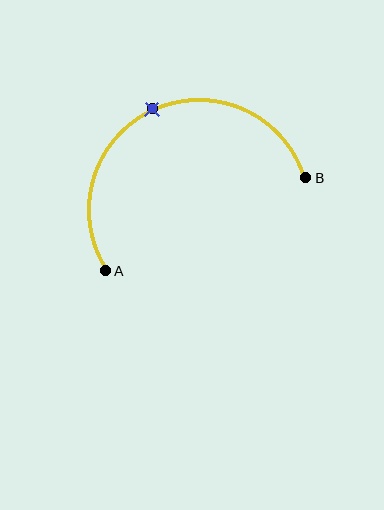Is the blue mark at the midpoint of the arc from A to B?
Yes. The blue mark lies on the arc at equal arc-length from both A and B — it is the arc midpoint.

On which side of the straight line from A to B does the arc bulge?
The arc bulges above the straight line connecting A and B.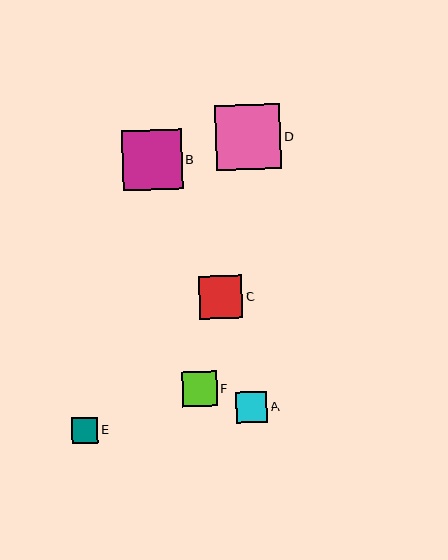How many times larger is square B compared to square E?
Square B is approximately 2.3 times the size of square E.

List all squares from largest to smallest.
From largest to smallest: D, B, C, F, A, E.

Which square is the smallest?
Square E is the smallest with a size of approximately 26 pixels.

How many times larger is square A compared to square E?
Square A is approximately 1.2 times the size of square E.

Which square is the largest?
Square D is the largest with a size of approximately 65 pixels.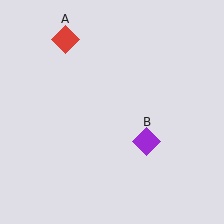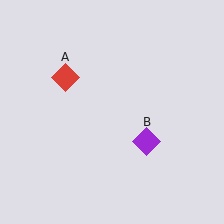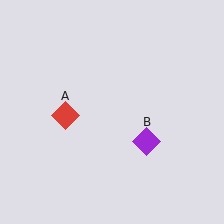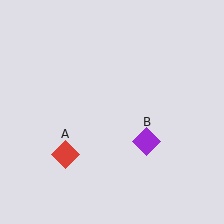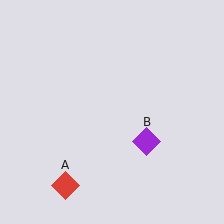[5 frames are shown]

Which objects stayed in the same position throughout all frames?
Purple diamond (object B) remained stationary.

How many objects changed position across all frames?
1 object changed position: red diamond (object A).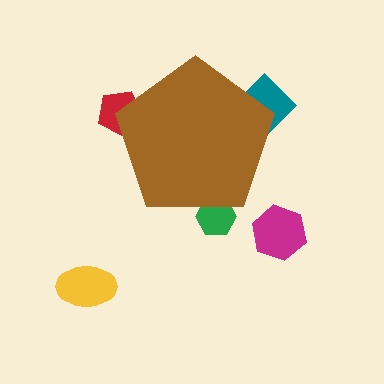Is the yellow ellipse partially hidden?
No, the yellow ellipse is fully visible.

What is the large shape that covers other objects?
A brown pentagon.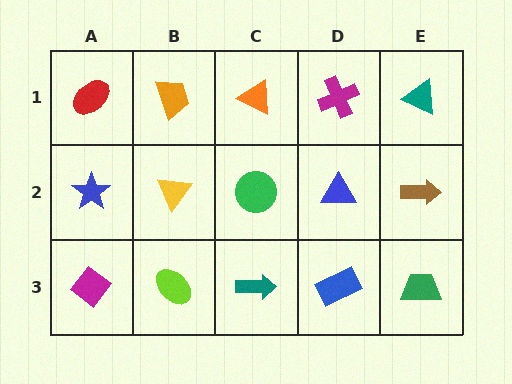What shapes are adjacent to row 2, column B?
An orange trapezoid (row 1, column B), a lime ellipse (row 3, column B), a blue star (row 2, column A), a green circle (row 2, column C).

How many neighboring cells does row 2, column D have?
4.